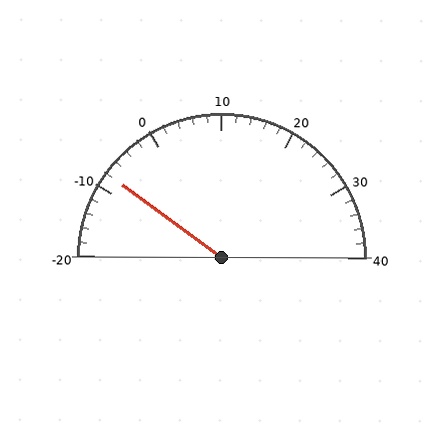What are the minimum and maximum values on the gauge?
The gauge ranges from -20 to 40.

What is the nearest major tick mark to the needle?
The nearest major tick mark is -10.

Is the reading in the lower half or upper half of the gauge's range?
The reading is in the lower half of the range (-20 to 40).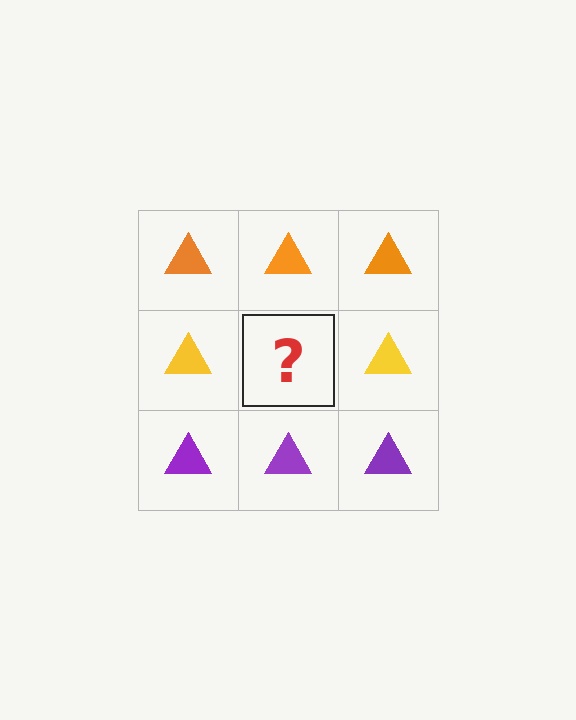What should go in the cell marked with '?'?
The missing cell should contain a yellow triangle.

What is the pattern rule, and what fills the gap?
The rule is that each row has a consistent color. The gap should be filled with a yellow triangle.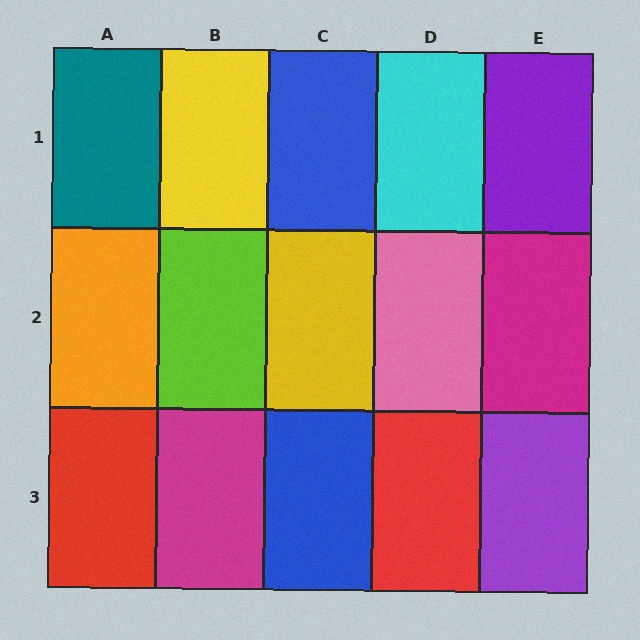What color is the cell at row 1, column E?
Purple.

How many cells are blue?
2 cells are blue.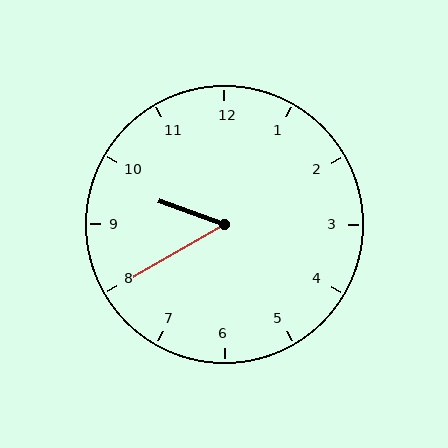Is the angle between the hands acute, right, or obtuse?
It is acute.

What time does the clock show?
9:40.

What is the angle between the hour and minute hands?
Approximately 50 degrees.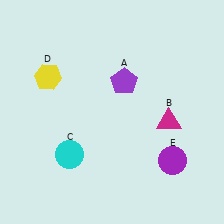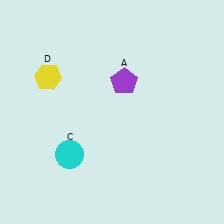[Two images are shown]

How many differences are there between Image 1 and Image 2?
There are 2 differences between the two images.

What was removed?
The magenta triangle (B), the purple circle (E) were removed in Image 2.